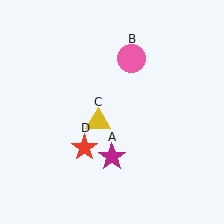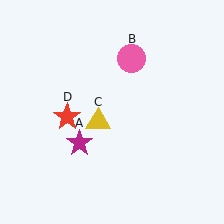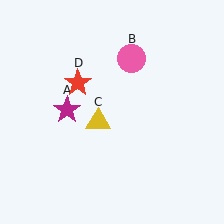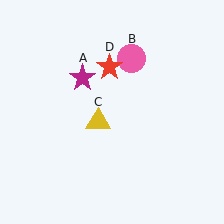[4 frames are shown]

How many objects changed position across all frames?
2 objects changed position: magenta star (object A), red star (object D).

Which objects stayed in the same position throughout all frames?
Pink circle (object B) and yellow triangle (object C) remained stationary.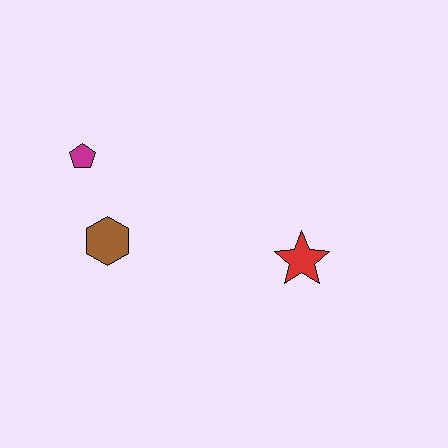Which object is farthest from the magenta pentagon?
The red star is farthest from the magenta pentagon.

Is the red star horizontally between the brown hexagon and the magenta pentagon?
No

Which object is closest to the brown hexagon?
The magenta pentagon is closest to the brown hexagon.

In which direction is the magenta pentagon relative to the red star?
The magenta pentagon is to the left of the red star.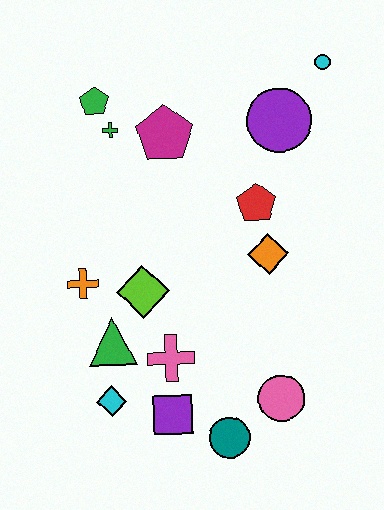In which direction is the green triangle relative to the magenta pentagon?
The green triangle is below the magenta pentagon.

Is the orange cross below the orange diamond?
Yes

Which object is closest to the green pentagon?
The green cross is closest to the green pentagon.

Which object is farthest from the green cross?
The teal circle is farthest from the green cross.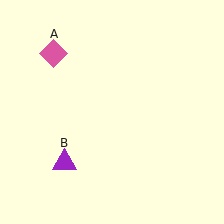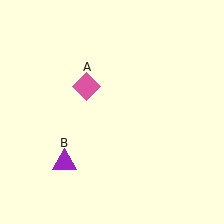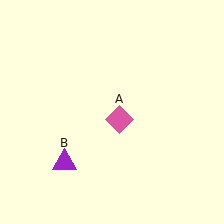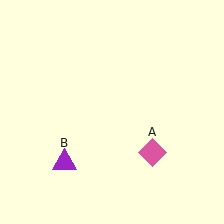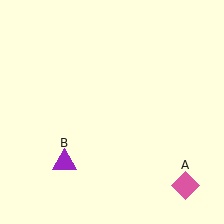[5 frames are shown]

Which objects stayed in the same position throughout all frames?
Purple triangle (object B) remained stationary.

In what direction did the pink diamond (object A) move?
The pink diamond (object A) moved down and to the right.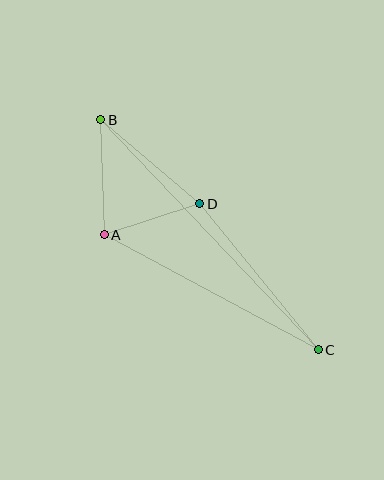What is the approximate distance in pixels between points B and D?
The distance between B and D is approximately 130 pixels.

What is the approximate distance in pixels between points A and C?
The distance between A and C is approximately 243 pixels.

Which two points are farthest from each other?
Points B and C are farthest from each other.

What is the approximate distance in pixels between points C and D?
The distance between C and D is approximately 188 pixels.